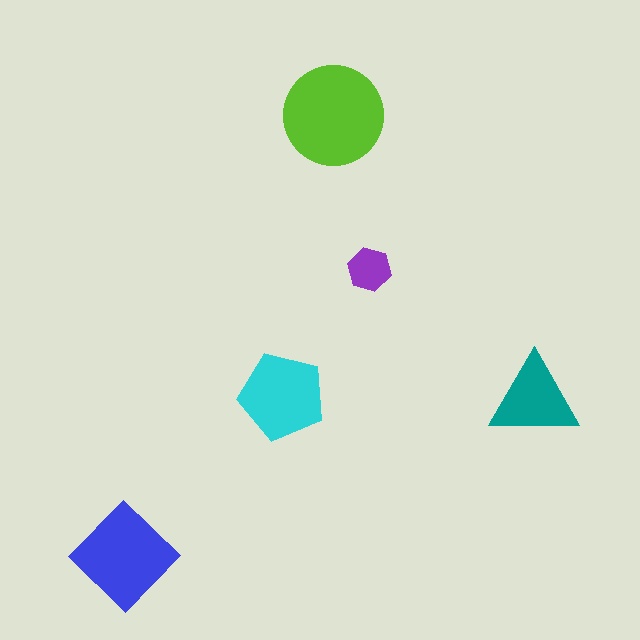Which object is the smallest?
The purple hexagon.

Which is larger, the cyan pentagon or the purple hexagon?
The cyan pentagon.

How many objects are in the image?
There are 5 objects in the image.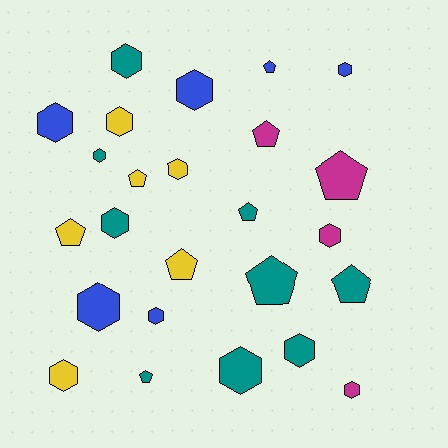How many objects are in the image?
There are 25 objects.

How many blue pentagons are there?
There is 1 blue pentagon.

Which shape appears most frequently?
Hexagon, with 15 objects.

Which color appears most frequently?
Teal, with 9 objects.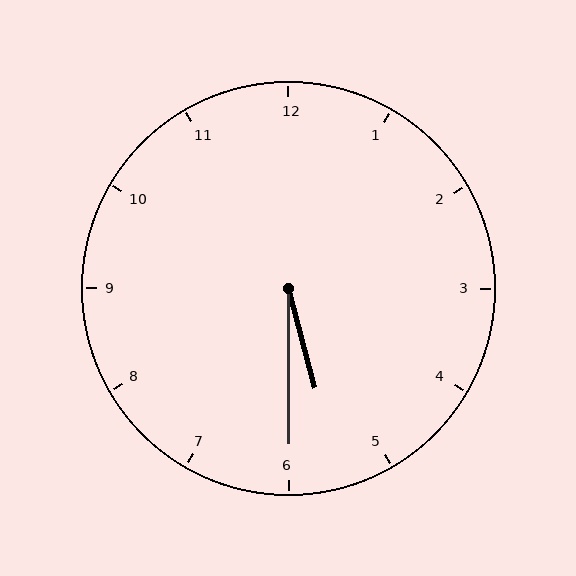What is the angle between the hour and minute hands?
Approximately 15 degrees.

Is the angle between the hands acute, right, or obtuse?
It is acute.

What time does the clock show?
5:30.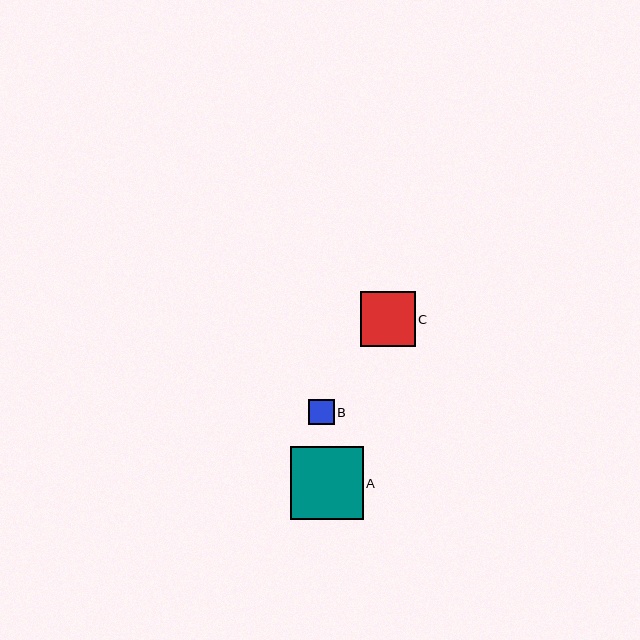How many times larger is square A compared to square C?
Square A is approximately 1.3 times the size of square C.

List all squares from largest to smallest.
From largest to smallest: A, C, B.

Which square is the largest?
Square A is the largest with a size of approximately 73 pixels.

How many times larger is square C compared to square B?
Square C is approximately 2.2 times the size of square B.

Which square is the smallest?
Square B is the smallest with a size of approximately 25 pixels.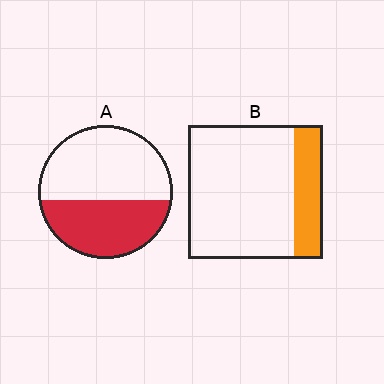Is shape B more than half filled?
No.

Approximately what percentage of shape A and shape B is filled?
A is approximately 40% and B is approximately 20%.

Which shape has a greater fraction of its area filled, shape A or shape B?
Shape A.